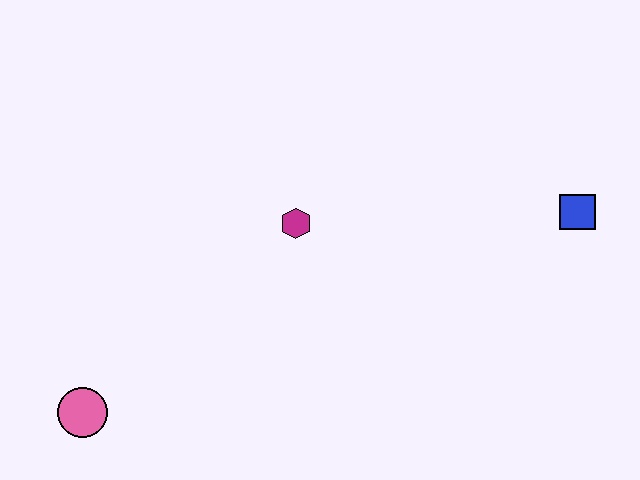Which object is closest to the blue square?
The magenta hexagon is closest to the blue square.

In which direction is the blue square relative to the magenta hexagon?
The blue square is to the right of the magenta hexagon.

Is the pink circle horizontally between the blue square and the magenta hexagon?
No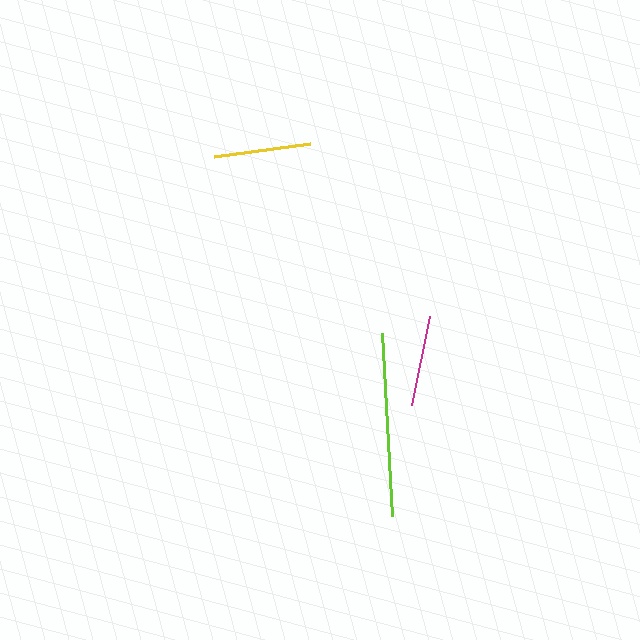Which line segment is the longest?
The lime line is the longest at approximately 184 pixels.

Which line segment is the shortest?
The magenta line is the shortest at approximately 90 pixels.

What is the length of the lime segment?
The lime segment is approximately 184 pixels long.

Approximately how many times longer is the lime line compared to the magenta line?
The lime line is approximately 2.0 times the length of the magenta line.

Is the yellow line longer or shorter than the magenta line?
The yellow line is longer than the magenta line.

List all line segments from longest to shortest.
From longest to shortest: lime, yellow, magenta.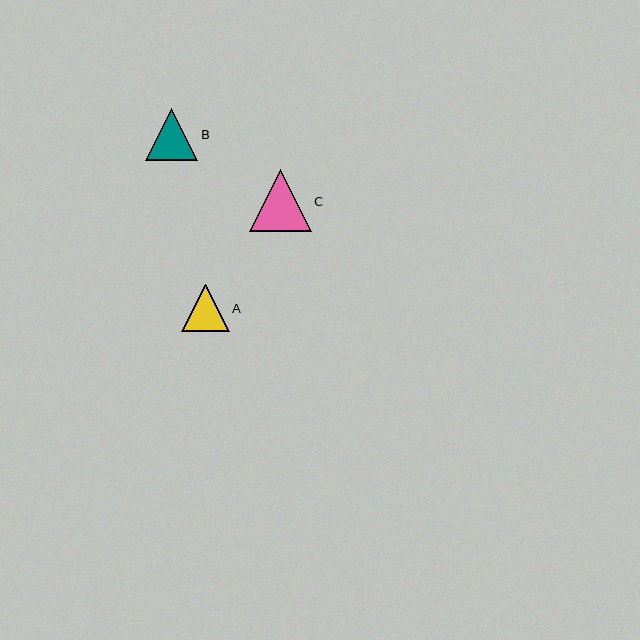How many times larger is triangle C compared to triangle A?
Triangle C is approximately 1.3 times the size of triangle A.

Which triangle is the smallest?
Triangle A is the smallest with a size of approximately 48 pixels.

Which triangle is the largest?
Triangle C is the largest with a size of approximately 62 pixels.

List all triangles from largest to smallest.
From largest to smallest: C, B, A.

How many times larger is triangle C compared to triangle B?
Triangle C is approximately 1.2 times the size of triangle B.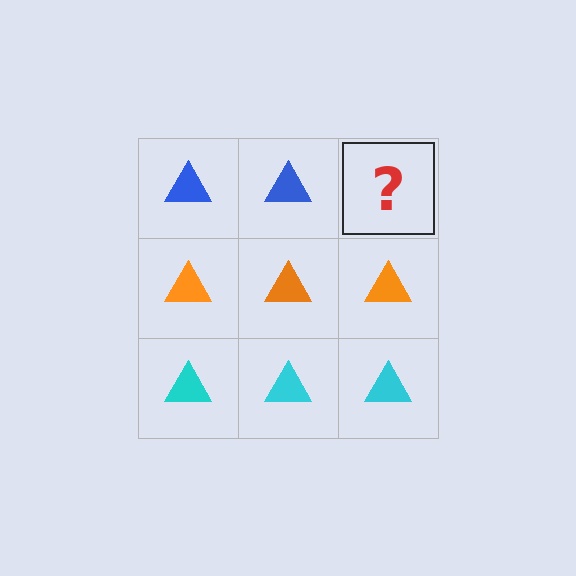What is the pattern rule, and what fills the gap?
The rule is that each row has a consistent color. The gap should be filled with a blue triangle.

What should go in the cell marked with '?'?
The missing cell should contain a blue triangle.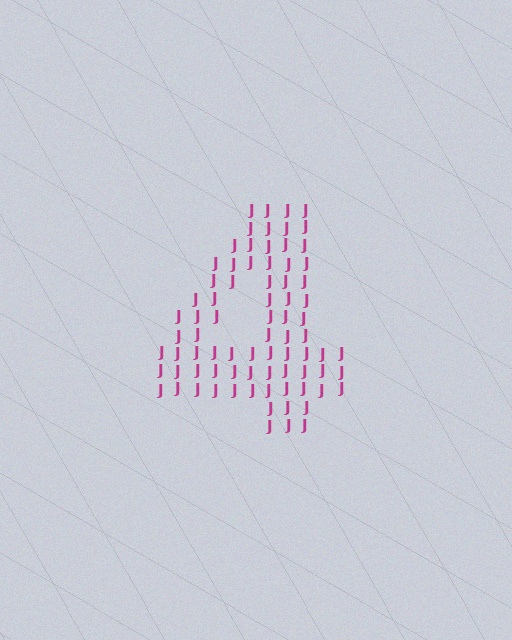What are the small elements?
The small elements are letter J's.